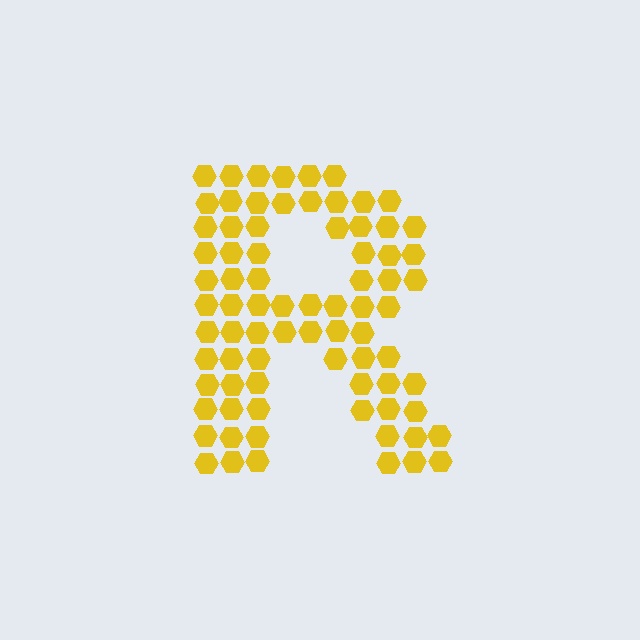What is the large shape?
The large shape is the letter R.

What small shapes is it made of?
It is made of small hexagons.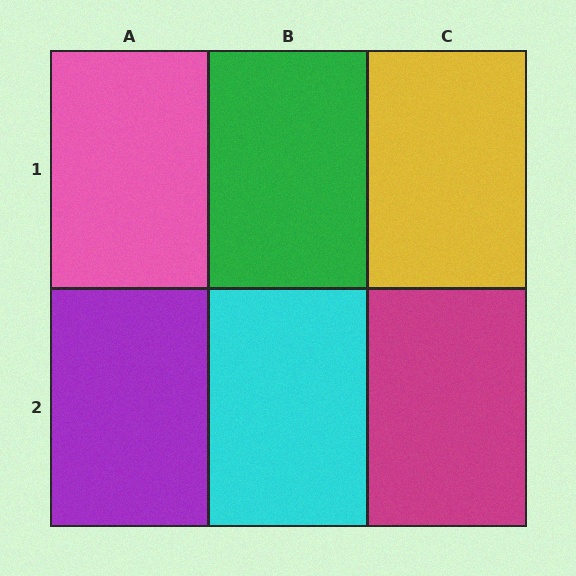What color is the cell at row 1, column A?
Pink.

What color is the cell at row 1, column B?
Green.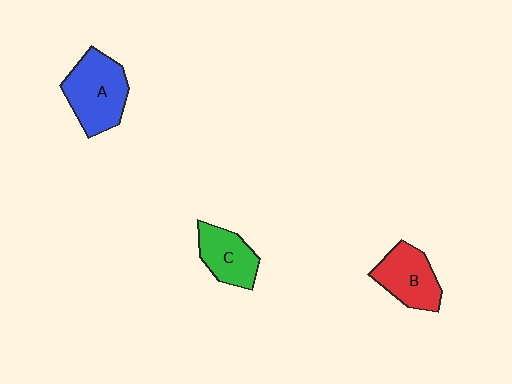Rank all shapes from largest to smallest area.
From largest to smallest: A (blue), B (red), C (green).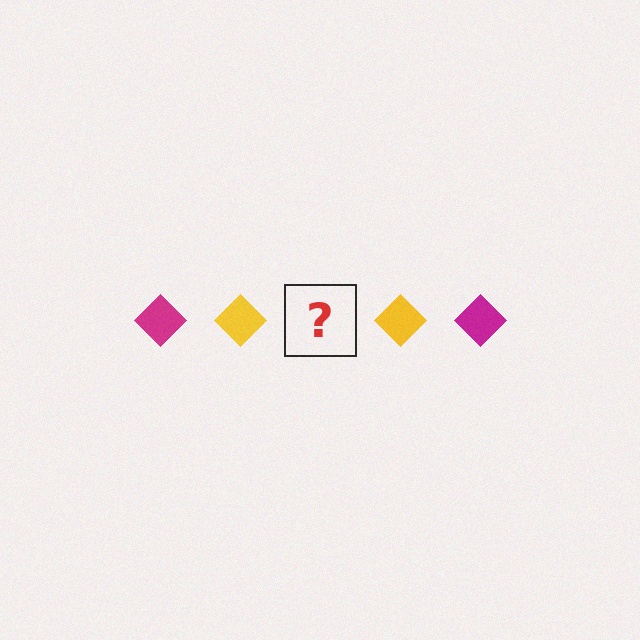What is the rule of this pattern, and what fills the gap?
The rule is that the pattern cycles through magenta, yellow diamonds. The gap should be filled with a magenta diamond.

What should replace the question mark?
The question mark should be replaced with a magenta diamond.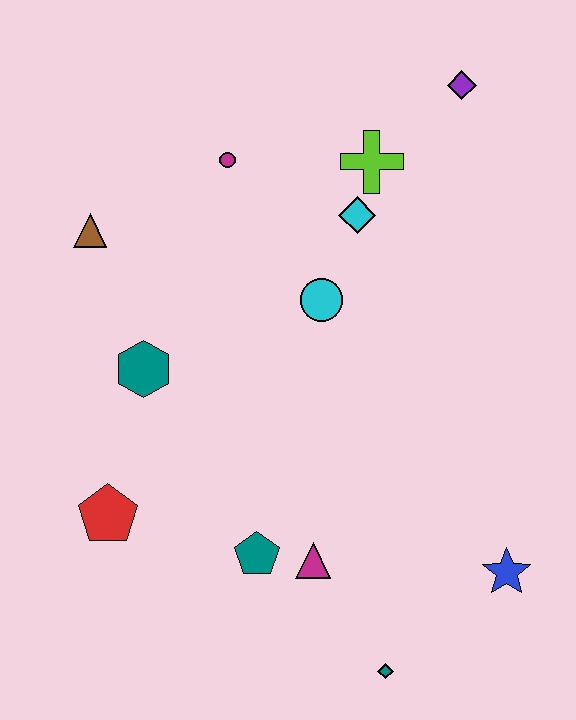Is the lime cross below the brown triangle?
No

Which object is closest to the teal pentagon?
The magenta triangle is closest to the teal pentagon.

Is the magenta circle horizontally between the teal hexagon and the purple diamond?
Yes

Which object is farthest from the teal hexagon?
The purple diamond is farthest from the teal hexagon.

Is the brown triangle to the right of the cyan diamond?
No